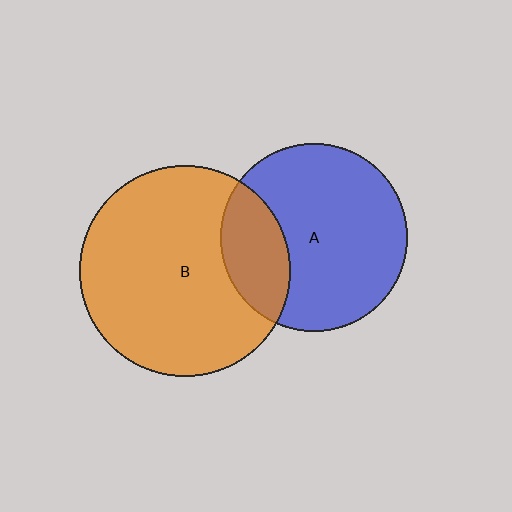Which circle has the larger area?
Circle B (orange).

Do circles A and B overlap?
Yes.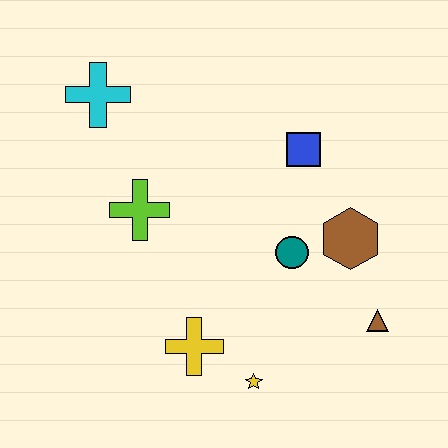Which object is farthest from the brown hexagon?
The cyan cross is farthest from the brown hexagon.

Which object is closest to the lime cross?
The cyan cross is closest to the lime cross.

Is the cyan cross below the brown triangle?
No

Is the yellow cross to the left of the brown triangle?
Yes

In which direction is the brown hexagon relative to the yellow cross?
The brown hexagon is to the right of the yellow cross.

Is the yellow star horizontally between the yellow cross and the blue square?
Yes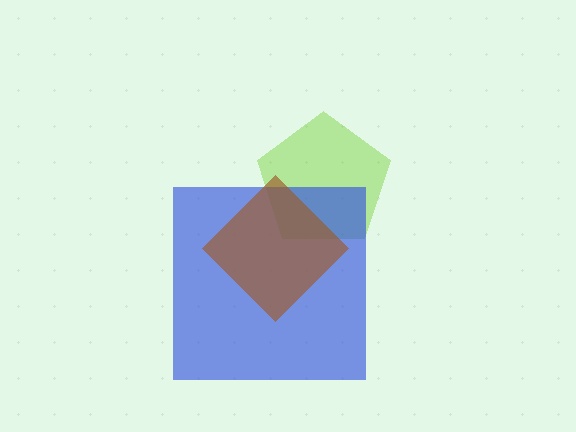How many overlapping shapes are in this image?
There are 3 overlapping shapes in the image.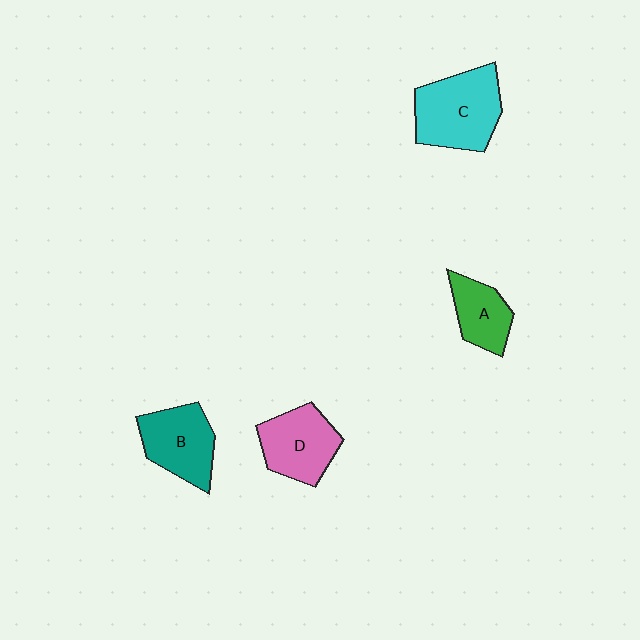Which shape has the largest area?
Shape C (cyan).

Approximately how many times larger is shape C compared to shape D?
Approximately 1.3 times.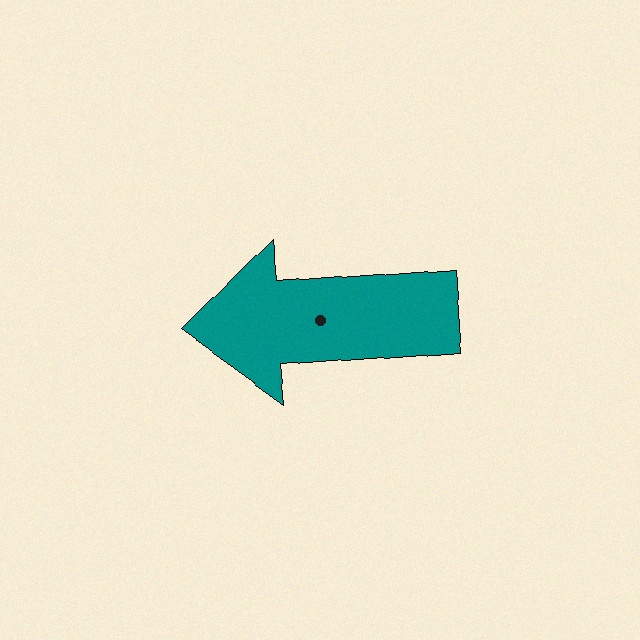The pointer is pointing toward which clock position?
Roughly 9 o'clock.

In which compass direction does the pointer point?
West.